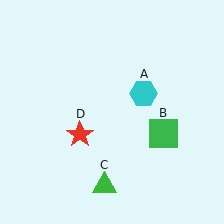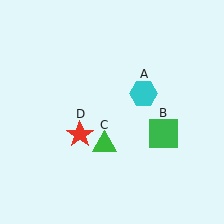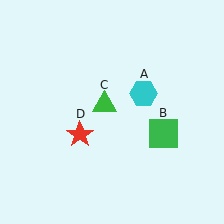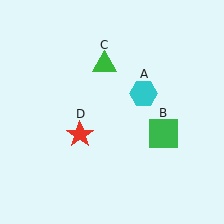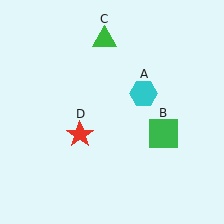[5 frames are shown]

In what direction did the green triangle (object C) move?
The green triangle (object C) moved up.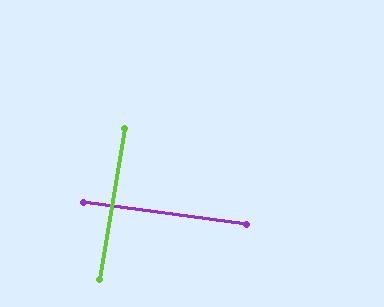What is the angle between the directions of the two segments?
Approximately 88 degrees.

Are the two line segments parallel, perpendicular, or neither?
Perpendicular — they meet at approximately 88°.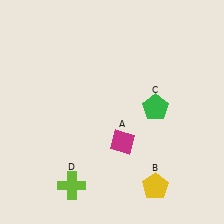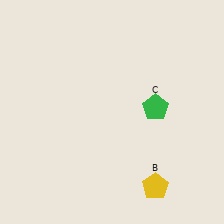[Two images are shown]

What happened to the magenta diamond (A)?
The magenta diamond (A) was removed in Image 2. It was in the bottom-right area of Image 1.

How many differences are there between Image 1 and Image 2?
There are 2 differences between the two images.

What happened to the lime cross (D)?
The lime cross (D) was removed in Image 2. It was in the bottom-left area of Image 1.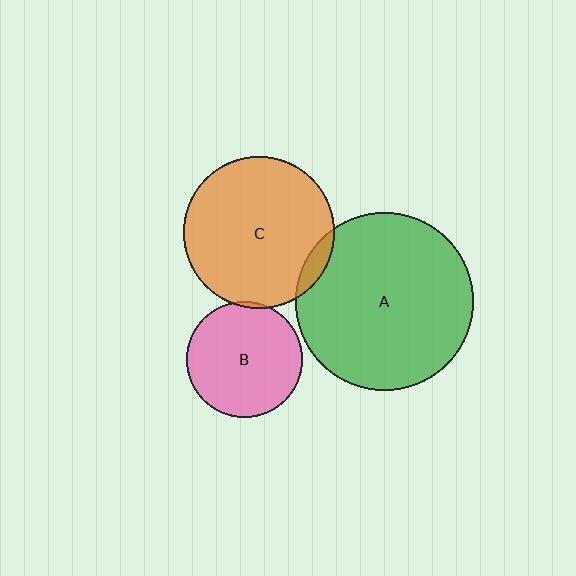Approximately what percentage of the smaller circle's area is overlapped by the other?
Approximately 5%.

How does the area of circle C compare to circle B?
Approximately 1.7 times.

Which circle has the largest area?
Circle A (green).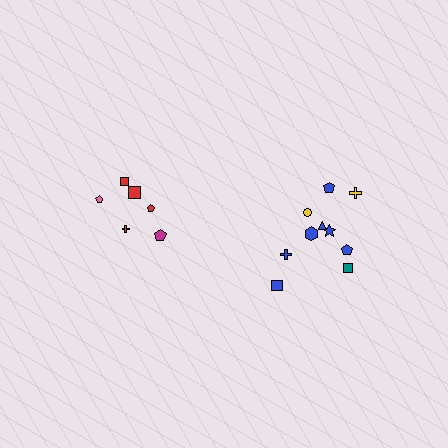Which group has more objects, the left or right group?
The right group.